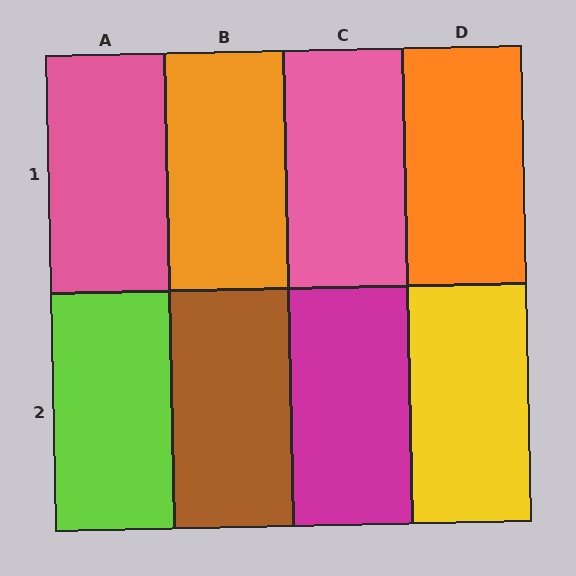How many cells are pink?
2 cells are pink.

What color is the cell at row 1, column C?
Pink.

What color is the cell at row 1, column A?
Pink.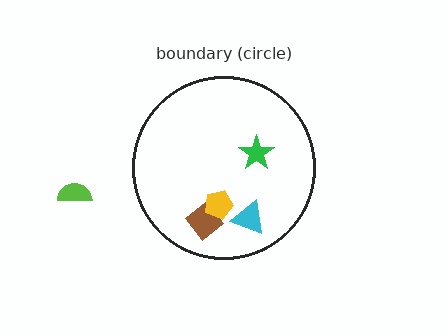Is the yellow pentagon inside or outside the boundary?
Inside.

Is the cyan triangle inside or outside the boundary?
Inside.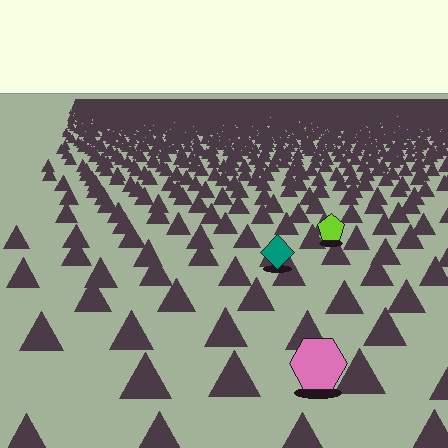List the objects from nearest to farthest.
From nearest to farthest: the pink hexagon, the teal diamond, the lime pentagon.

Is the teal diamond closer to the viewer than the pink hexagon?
No. The pink hexagon is closer — you can tell from the texture gradient: the ground texture is coarser near it.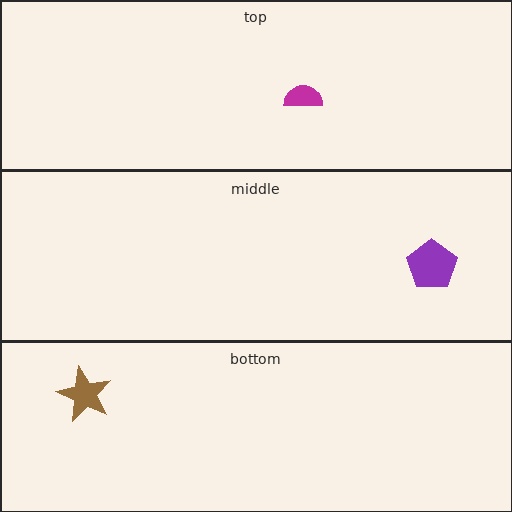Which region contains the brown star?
The bottom region.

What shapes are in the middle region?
The purple pentagon.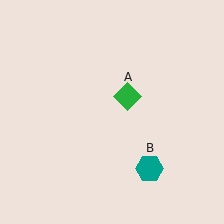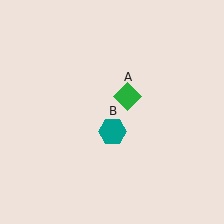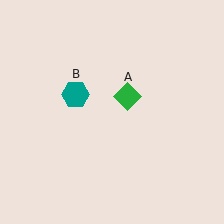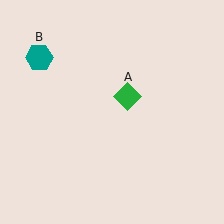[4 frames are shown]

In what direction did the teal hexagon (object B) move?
The teal hexagon (object B) moved up and to the left.